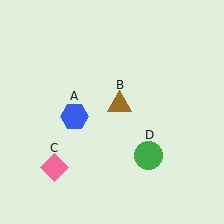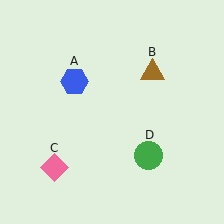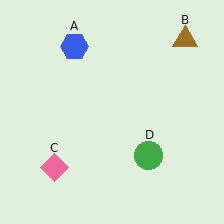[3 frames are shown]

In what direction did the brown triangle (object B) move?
The brown triangle (object B) moved up and to the right.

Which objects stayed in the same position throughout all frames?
Pink diamond (object C) and green circle (object D) remained stationary.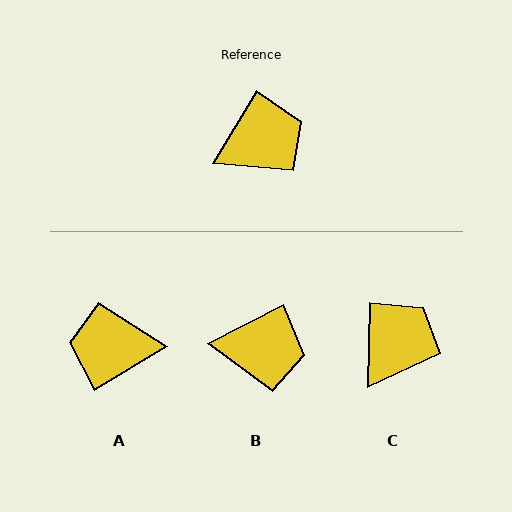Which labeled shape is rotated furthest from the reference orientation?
A, about 152 degrees away.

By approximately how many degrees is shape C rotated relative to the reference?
Approximately 30 degrees counter-clockwise.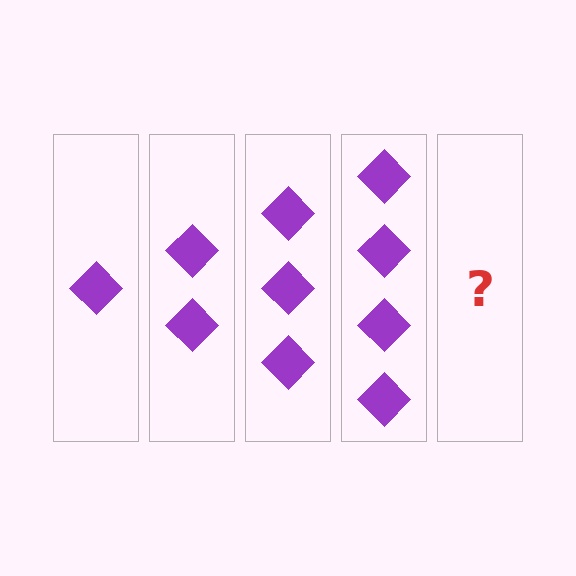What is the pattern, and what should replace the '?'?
The pattern is that each step adds one more diamond. The '?' should be 5 diamonds.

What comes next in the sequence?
The next element should be 5 diamonds.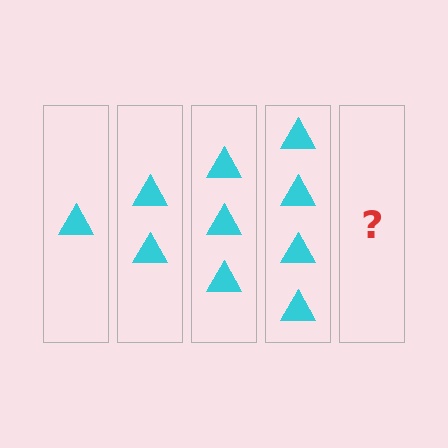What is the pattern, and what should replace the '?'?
The pattern is that each step adds one more triangle. The '?' should be 5 triangles.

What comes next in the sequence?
The next element should be 5 triangles.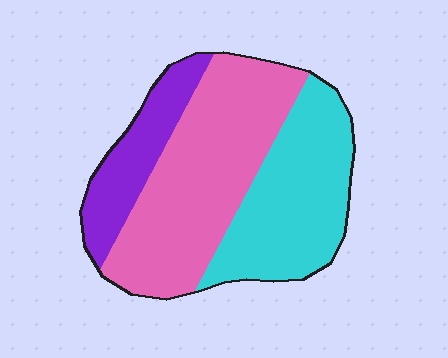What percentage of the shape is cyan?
Cyan covers roughly 35% of the shape.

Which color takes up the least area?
Purple, at roughly 20%.